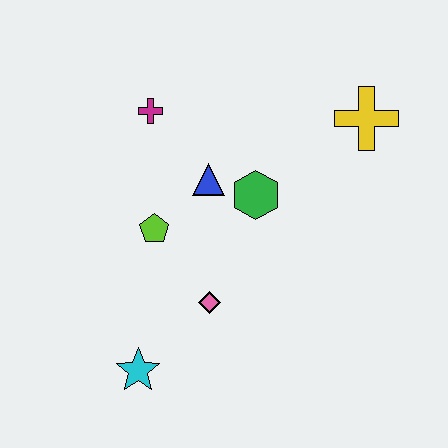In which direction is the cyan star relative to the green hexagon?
The cyan star is below the green hexagon.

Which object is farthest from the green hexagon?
The cyan star is farthest from the green hexagon.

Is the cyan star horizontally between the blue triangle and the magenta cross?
No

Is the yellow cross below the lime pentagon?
No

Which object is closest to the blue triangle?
The green hexagon is closest to the blue triangle.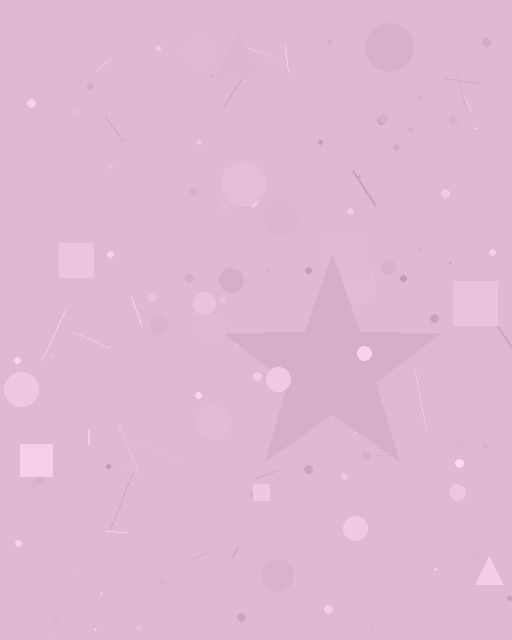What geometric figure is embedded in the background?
A star is embedded in the background.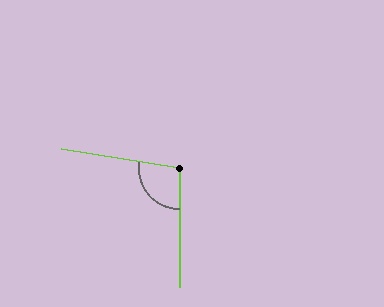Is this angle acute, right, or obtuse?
It is obtuse.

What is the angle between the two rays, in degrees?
Approximately 99 degrees.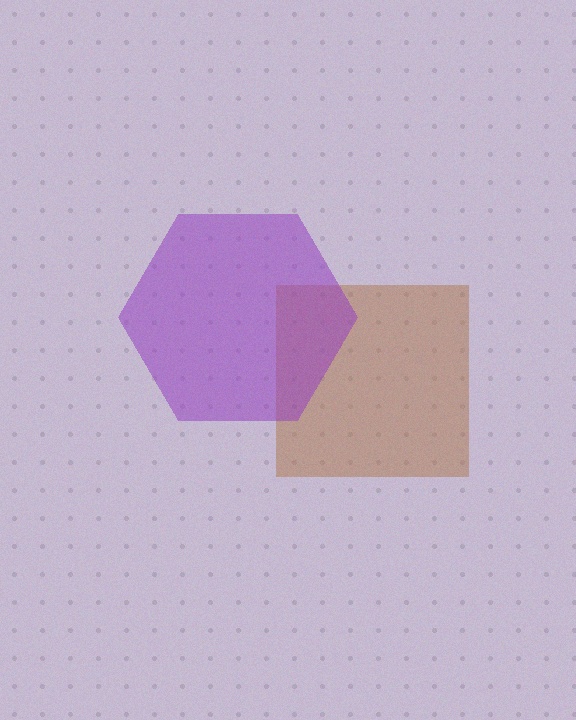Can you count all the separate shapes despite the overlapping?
Yes, there are 2 separate shapes.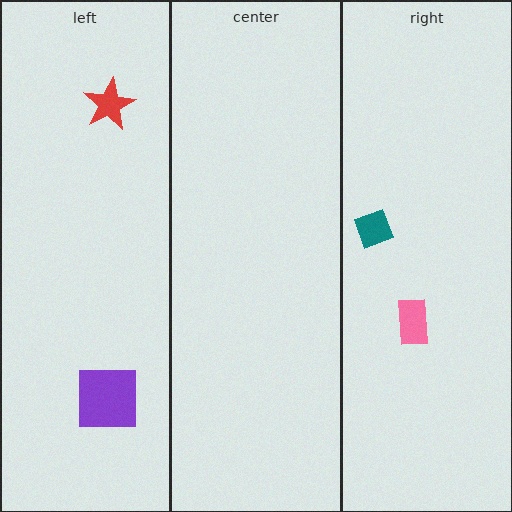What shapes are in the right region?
The pink rectangle, the teal diamond.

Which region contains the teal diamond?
The right region.